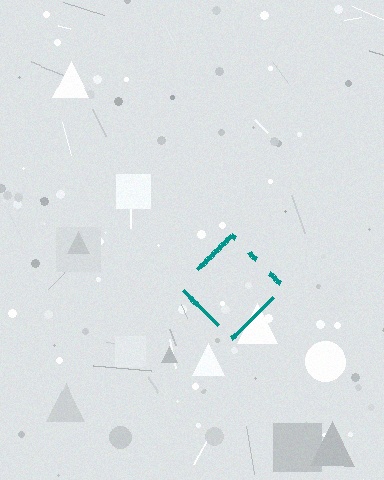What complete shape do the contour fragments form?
The contour fragments form a diamond.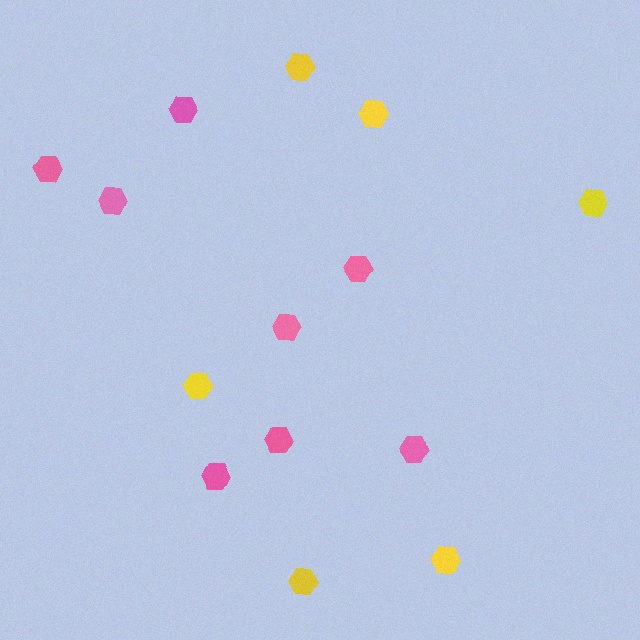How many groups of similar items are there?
There are 2 groups: one group of yellow hexagons (6) and one group of pink hexagons (8).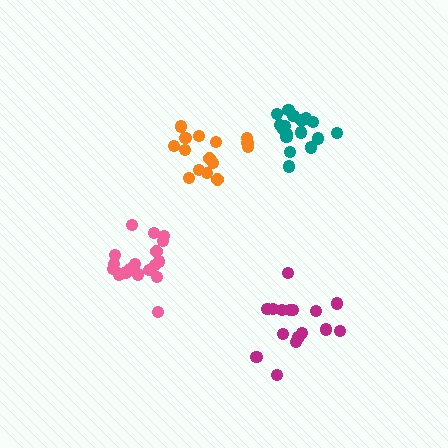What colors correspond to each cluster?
The clusters are colored: pink, orange, magenta, teal.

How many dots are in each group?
Group 1: 18 dots, Group 2: 15 dots, Group 3: 16 dots, Group 4: 18 dots (67 total).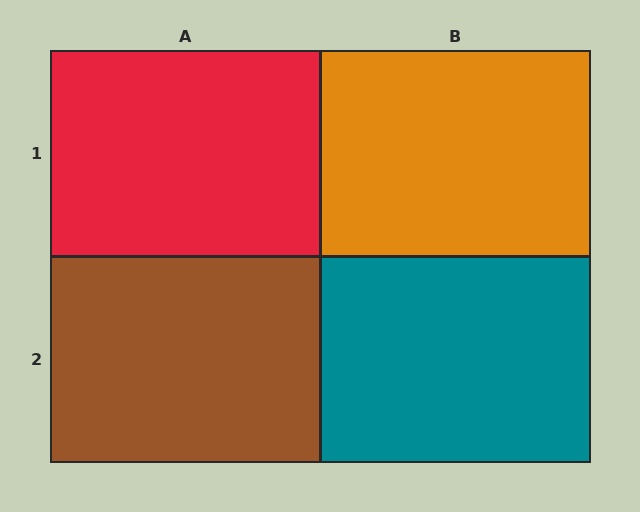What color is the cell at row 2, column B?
Teal.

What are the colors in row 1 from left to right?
Red, orange.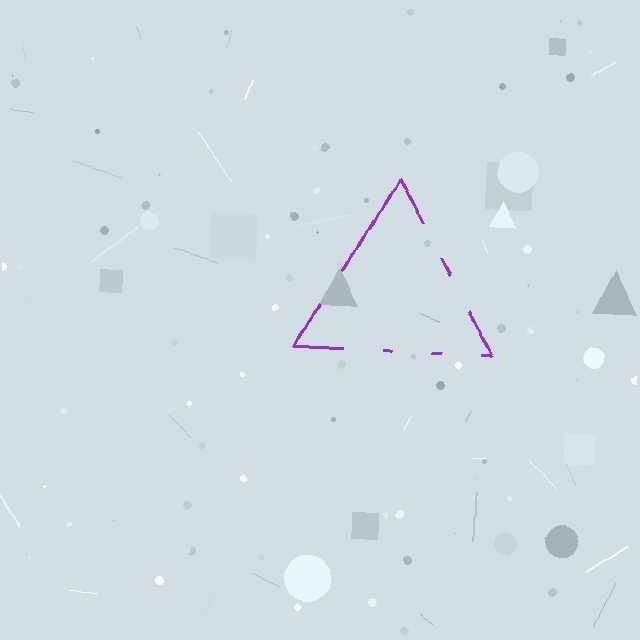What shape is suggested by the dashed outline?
The dashed outline suggests a triangle.